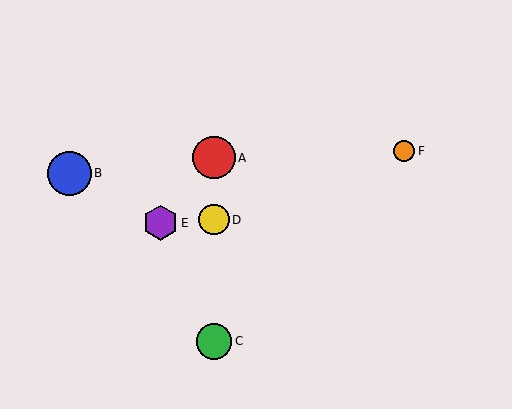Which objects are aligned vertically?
Objects A, C, D are aligned vertically.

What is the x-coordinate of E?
Object E is at x≈160.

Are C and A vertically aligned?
Yes, both are at x≈214.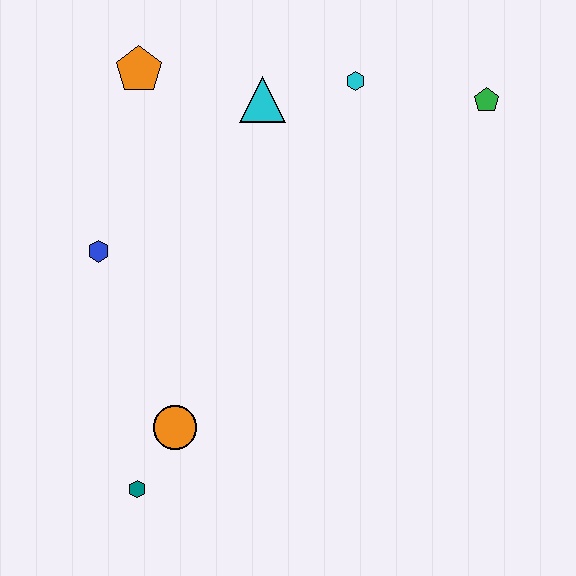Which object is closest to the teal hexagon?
The orange circle is closest to the teal hexagon.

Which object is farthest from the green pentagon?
The teal hexagon is farthest from the green pentagon.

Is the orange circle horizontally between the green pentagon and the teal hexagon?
Yes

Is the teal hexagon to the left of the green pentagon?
Yes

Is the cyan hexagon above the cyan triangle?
Yes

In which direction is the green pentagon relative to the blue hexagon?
The green pentagon is to the right of the blue hexagon.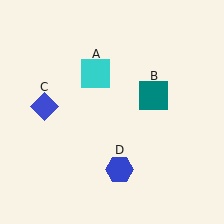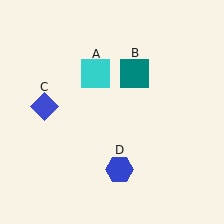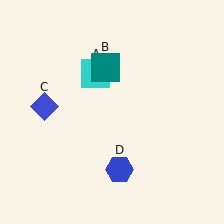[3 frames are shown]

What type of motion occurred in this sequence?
The teal square (object B) rotated counterclockwise around the center of the scene.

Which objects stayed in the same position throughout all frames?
Cyan square (object A) and blue diamond (object C) and blue hexagon (object D) remained stationary.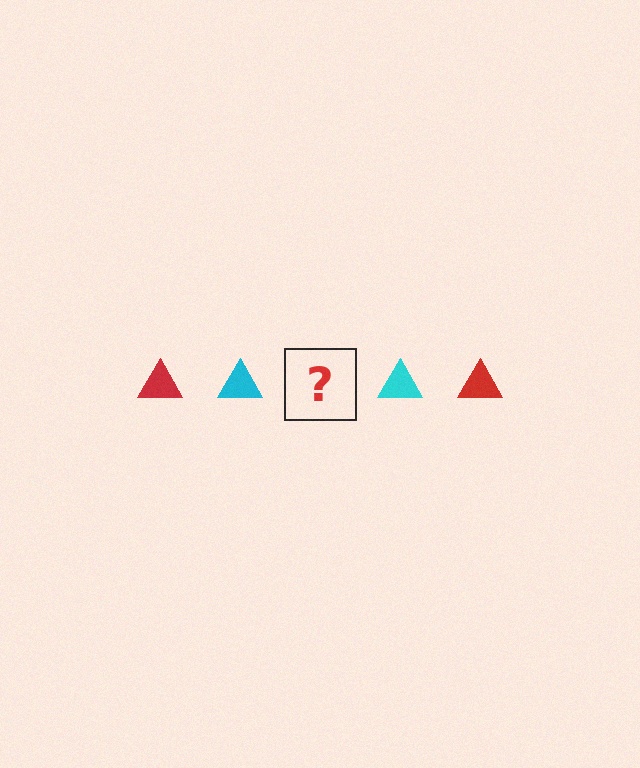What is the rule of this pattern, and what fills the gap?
The rule is that the pattern cycles through red, cyan triangles. The gap should be filled with a red triangle.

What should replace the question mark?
The question mark should be replaced with a red triangle.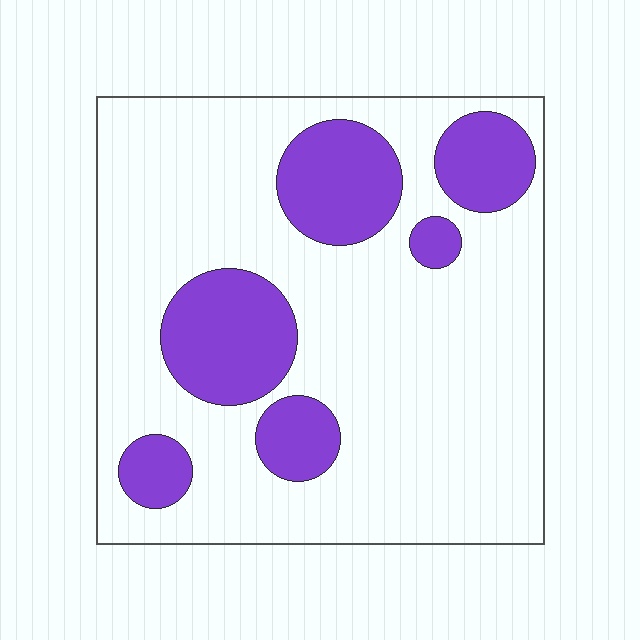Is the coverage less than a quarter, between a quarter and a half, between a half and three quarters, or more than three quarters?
Less than a quarter.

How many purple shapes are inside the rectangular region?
6.